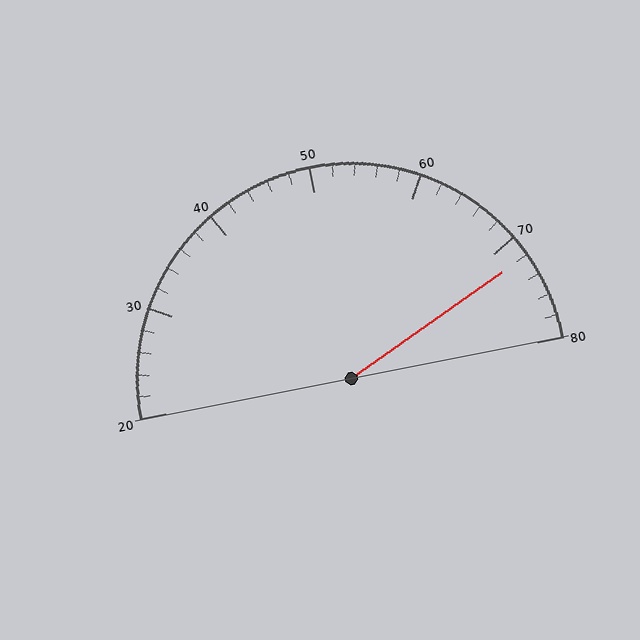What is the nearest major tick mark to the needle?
The nearest major tick mark is 70.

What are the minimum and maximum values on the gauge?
The gauge ranges from 20 to 80.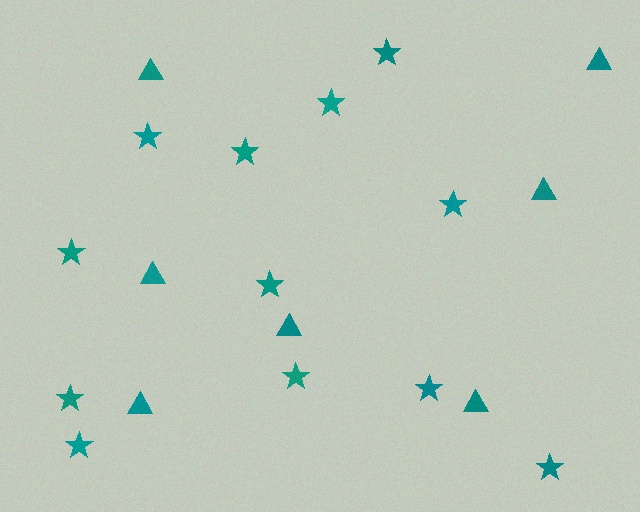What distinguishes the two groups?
There are 2 groups: one group of stars (12) and one group of triangles (7).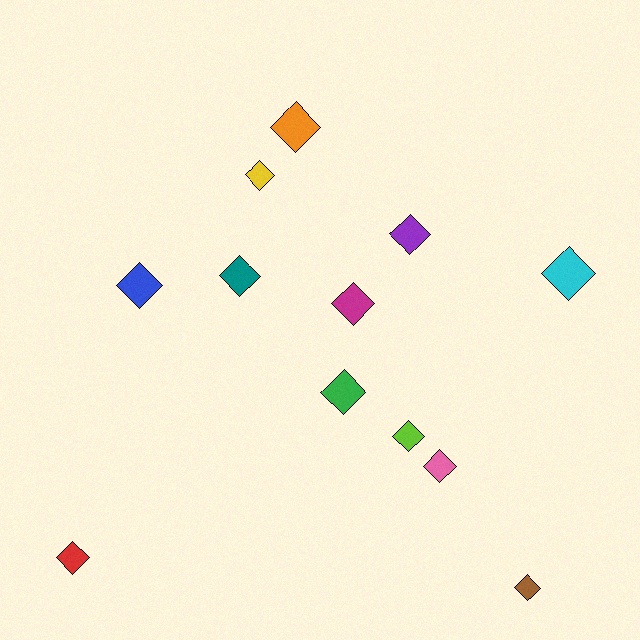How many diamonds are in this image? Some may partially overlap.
There are 12 diamonds.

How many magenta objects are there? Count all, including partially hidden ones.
There is 1 magenta object.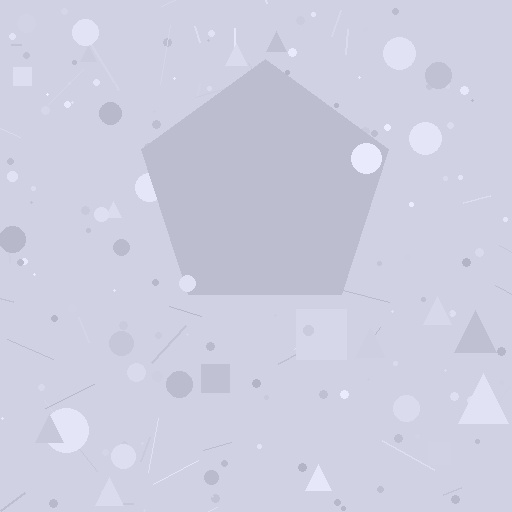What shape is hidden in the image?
A pentagon is hidden in the image.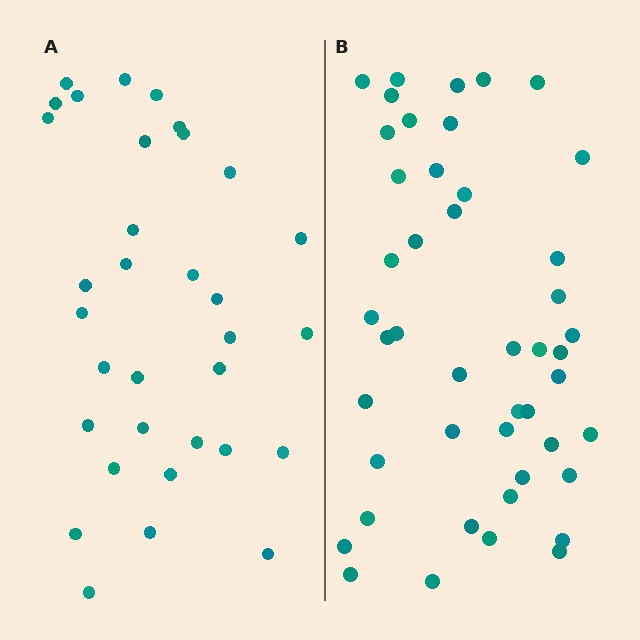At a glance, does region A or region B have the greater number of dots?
Region B (the right region) has more dots.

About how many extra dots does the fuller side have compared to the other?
Region B has approximately 15 more dots than region A.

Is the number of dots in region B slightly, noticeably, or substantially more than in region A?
Region B has noticeably more, but not dramatically so. The ratio is roughly 1.4 to 1.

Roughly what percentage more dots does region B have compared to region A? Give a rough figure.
About 40% more.